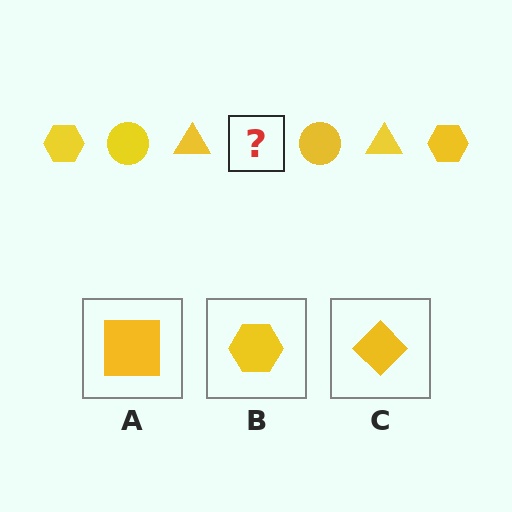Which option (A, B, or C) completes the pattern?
B.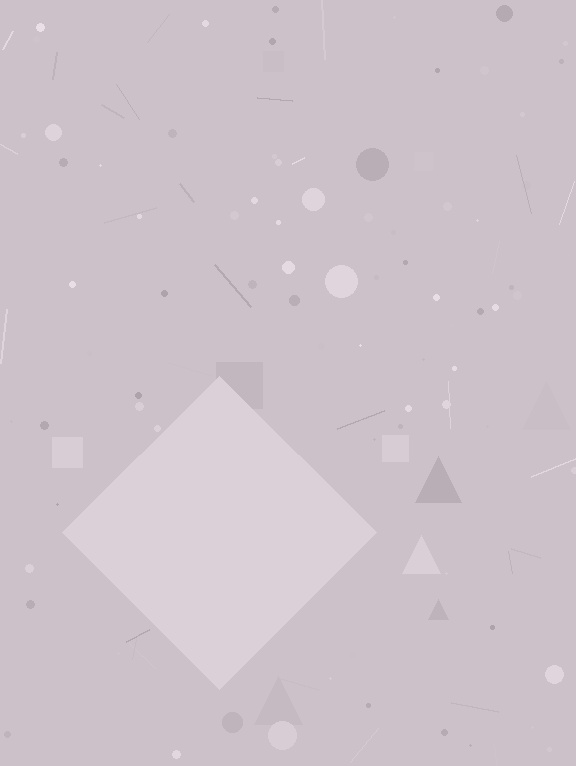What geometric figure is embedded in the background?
A diamond is embedded in the background.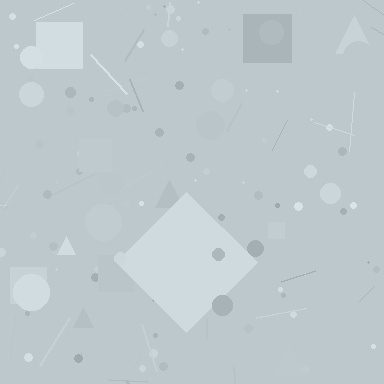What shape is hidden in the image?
A diamond is hidden in the image.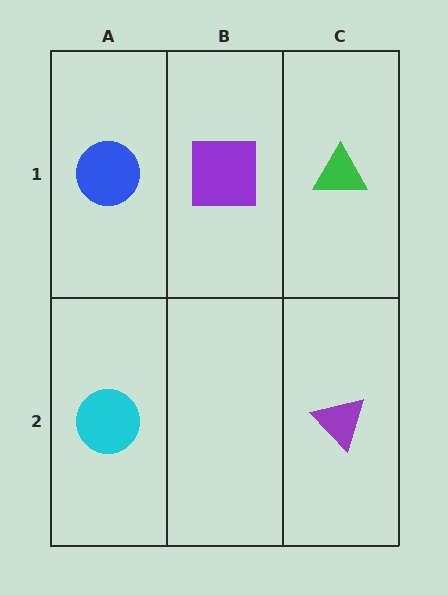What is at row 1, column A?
A blue circle.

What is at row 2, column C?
A purple triangle.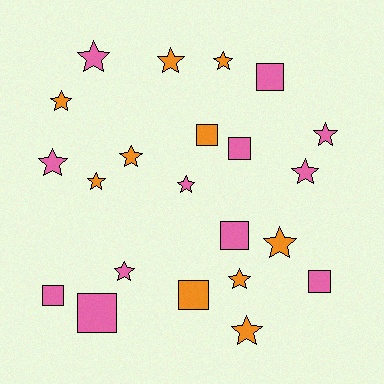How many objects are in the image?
There are 22 objects.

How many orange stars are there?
There are 8 orange stars.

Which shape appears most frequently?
Star, with 14 objects.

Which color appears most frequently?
Pink, with 12 objects.